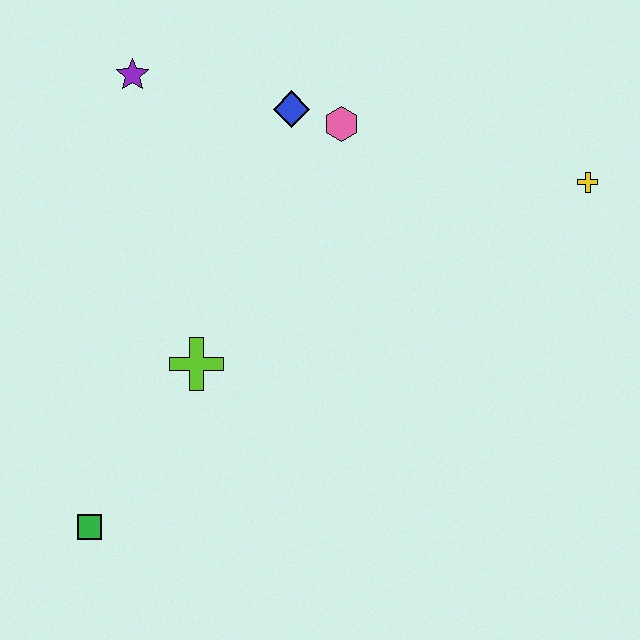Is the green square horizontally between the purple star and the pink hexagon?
No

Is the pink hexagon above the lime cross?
Yes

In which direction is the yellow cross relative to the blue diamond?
The yellow cross is to the right of the blue diamond.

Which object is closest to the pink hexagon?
The blue diamond is closest to the pink hexagon.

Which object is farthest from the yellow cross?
The green square is farthest from the yellow cross.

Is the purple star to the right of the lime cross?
No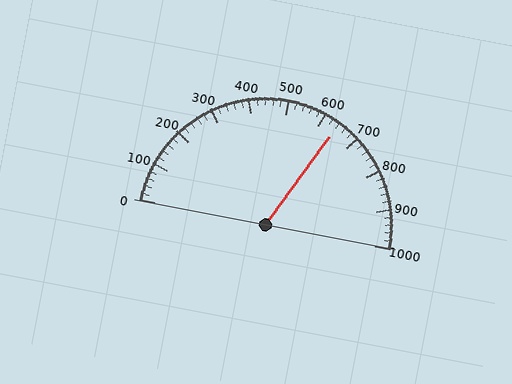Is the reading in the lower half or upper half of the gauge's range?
The reading is in the upper half of the range (0 to 1000).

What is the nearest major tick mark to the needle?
The nearest major tick mark is 600.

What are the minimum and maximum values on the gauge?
The gauge ranges from 0 to 1000.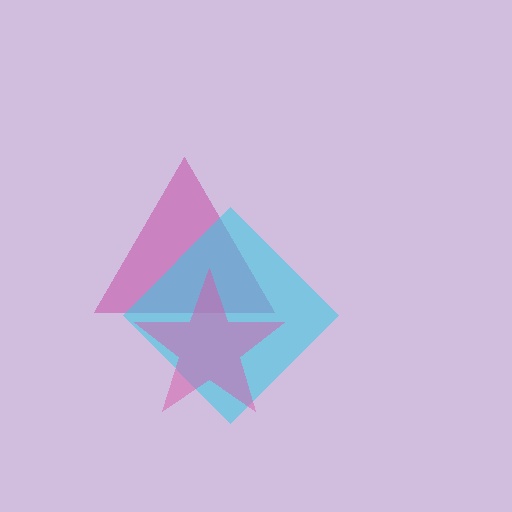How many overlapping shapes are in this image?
There are 3 overlapping shapes in the image.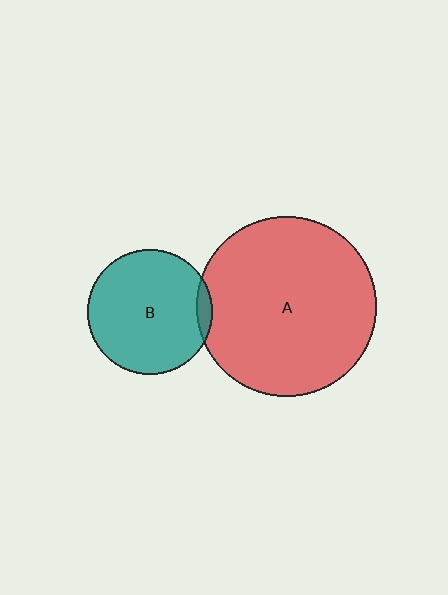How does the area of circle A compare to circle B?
Approximately 2.1 times.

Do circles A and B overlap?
Yes.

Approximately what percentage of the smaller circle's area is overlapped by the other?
Approximately 5%.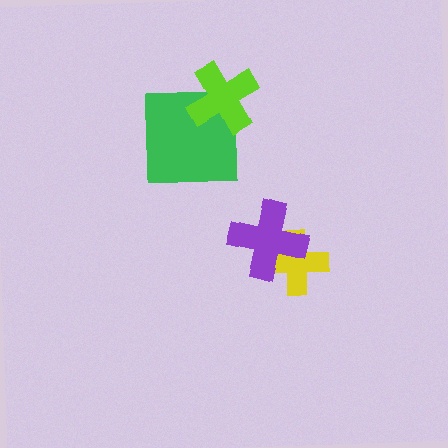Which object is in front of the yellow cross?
The purple cross is in front of the yellow cross.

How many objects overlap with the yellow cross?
1 object overlaps with the yellow cross.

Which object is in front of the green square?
The lime cross is in front of the green square.